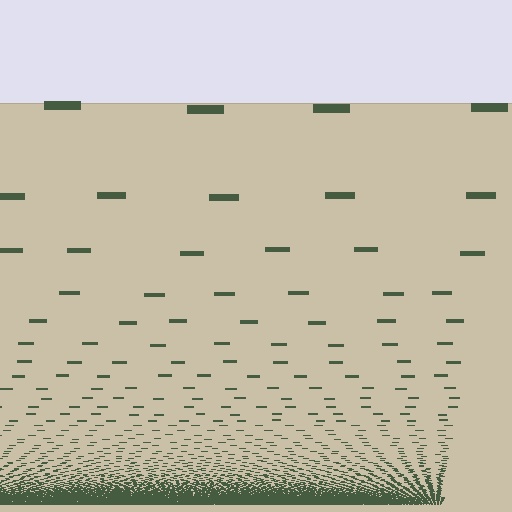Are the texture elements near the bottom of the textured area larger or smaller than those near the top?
Smaller. The gradient is inverted — elements near the bottom are smaller and denser.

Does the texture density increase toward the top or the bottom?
Density increases toward the bottom.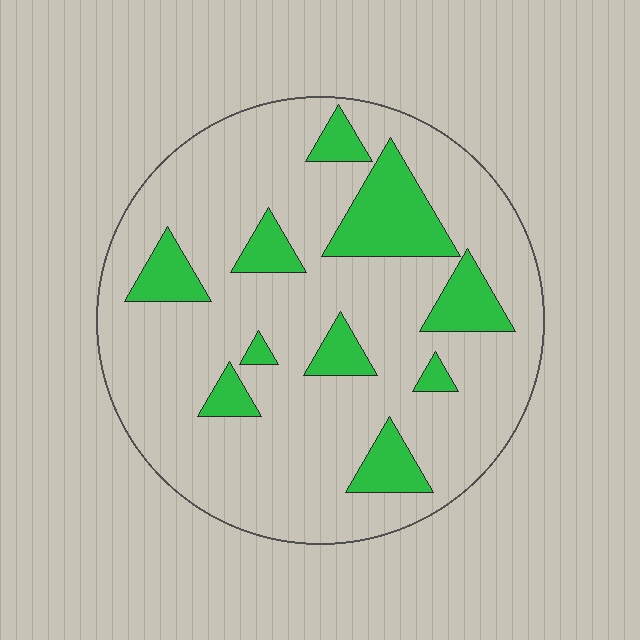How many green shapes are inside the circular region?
10.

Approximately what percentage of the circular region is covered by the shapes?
Approximately 20%.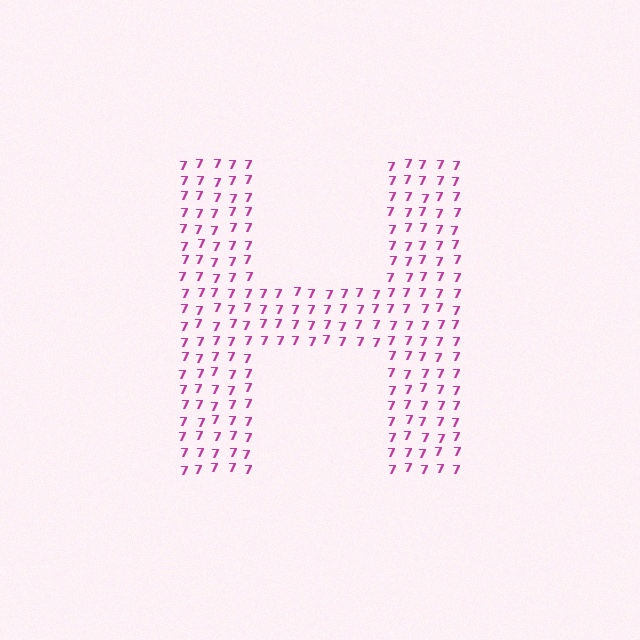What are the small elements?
The small elements are digit 7's.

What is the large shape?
The large shape is the letter H.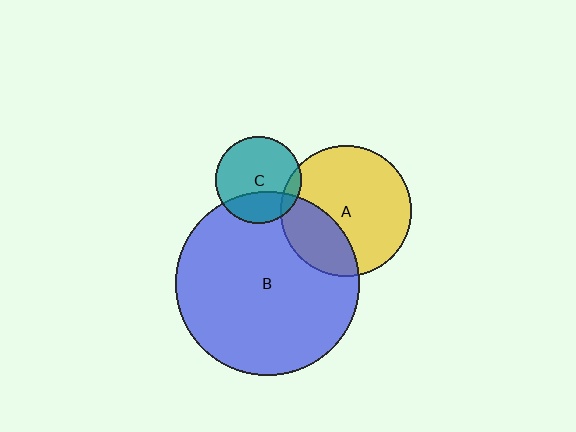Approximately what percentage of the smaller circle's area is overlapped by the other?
Approximately 10%.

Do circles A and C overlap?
Yes.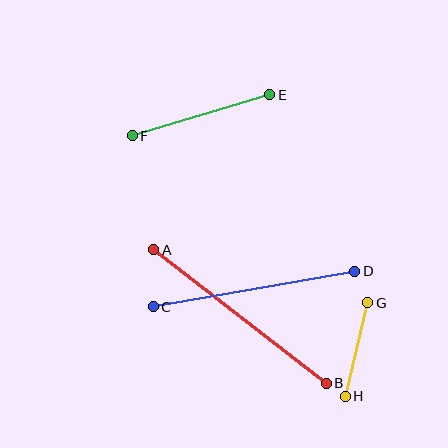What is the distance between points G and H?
The distance is approximately 96 pixels.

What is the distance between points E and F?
The distance is approximately 143 pixels.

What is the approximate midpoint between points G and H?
The midpoint is at approximately (357, 350) pixels.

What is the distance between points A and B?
The distance is approximately 218 pixels.